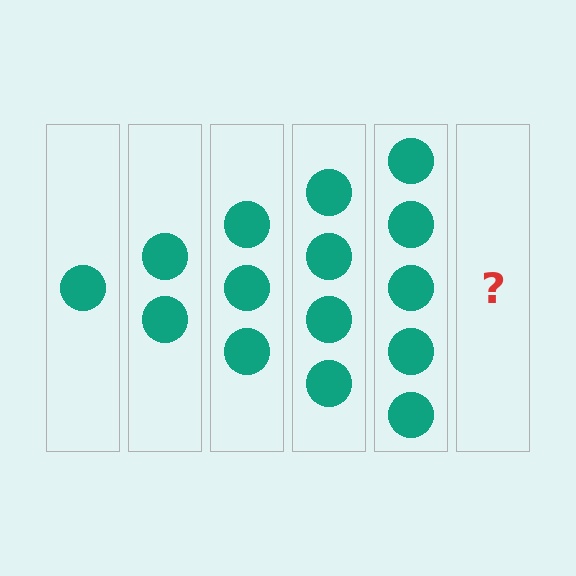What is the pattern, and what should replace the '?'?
The pattern is that each step adds one more circle. The '?' should be 6 circles.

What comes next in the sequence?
The next element should be 6 circles.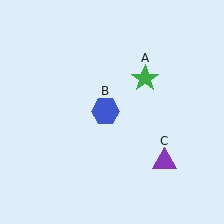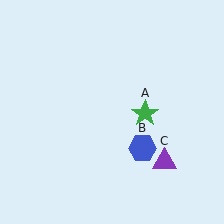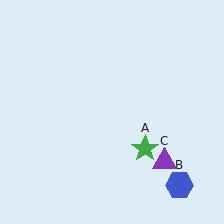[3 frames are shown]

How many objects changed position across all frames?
2 objects changed position: green star (object A), blue hexagon (object B).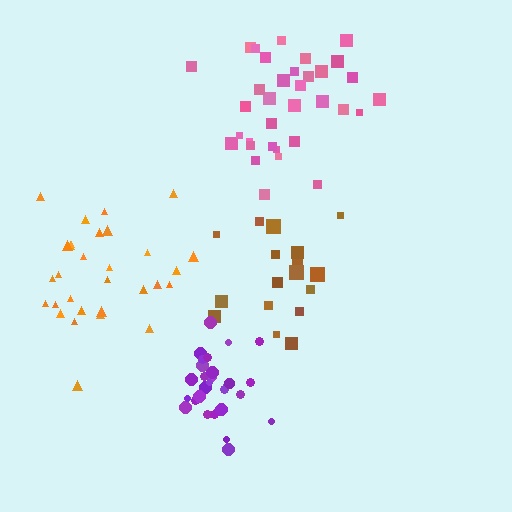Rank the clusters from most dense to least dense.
purple, pink, orange, brown.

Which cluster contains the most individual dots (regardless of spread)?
Pink (34).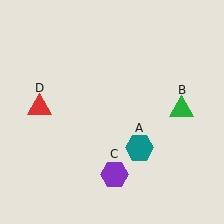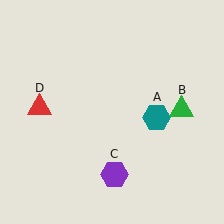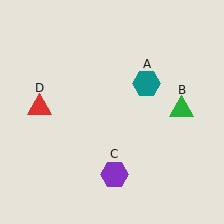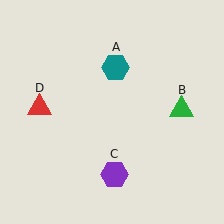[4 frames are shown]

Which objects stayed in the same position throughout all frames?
Green triangle (object B) and purple hexagon (object C) and red triangle (object D) remained stationary.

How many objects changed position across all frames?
1 object changed position: teal hexagon (object A).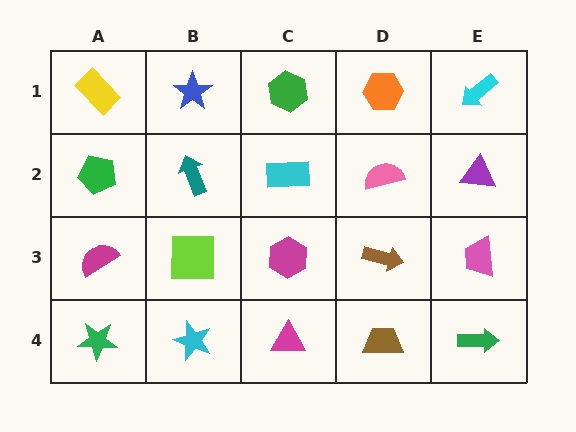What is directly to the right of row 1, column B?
A green hexagon.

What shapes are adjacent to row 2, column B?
A blue star (row 1, column B), a lime square (row 3, column B), a green pentagon (row 2, column A), a cyan rectangle (row 2, column C).